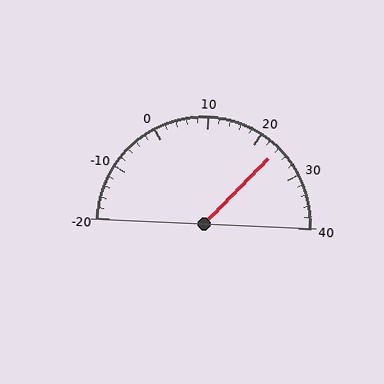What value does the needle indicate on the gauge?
The needle indicates approximately 24.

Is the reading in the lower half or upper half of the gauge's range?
The reading is in the upper half of the range (-20 to 40).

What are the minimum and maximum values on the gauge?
The gauge ranges from -20 to 40.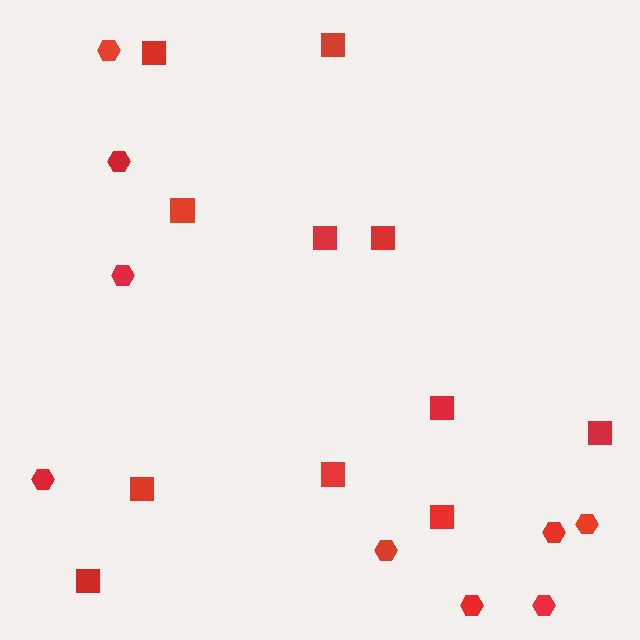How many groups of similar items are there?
There are 2 groups: one group of hexagons (9) and one group of squares (11).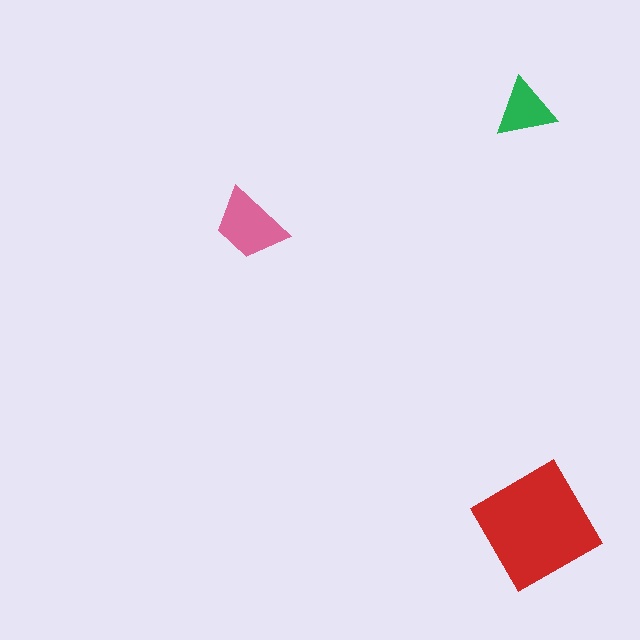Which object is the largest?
The red diamond.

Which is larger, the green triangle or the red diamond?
The red diamond.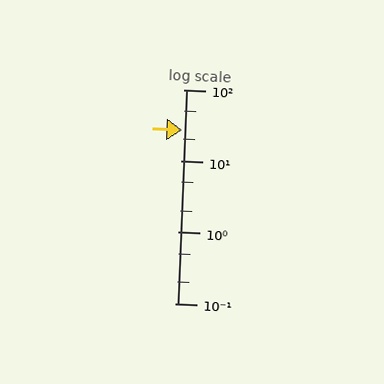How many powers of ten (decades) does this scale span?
The scale spans 3 decades, from 0.1 to 100.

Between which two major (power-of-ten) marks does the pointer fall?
The pointer is between 10 and 100.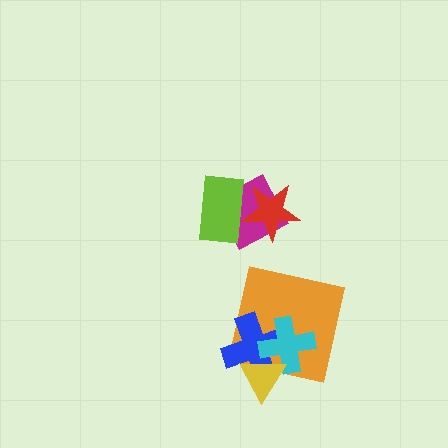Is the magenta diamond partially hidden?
Yes, it is partially covered by another shape.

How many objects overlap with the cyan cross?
3 objects overlap with the cyan cross.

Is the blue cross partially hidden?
Yes, it is partially covered by another shape.